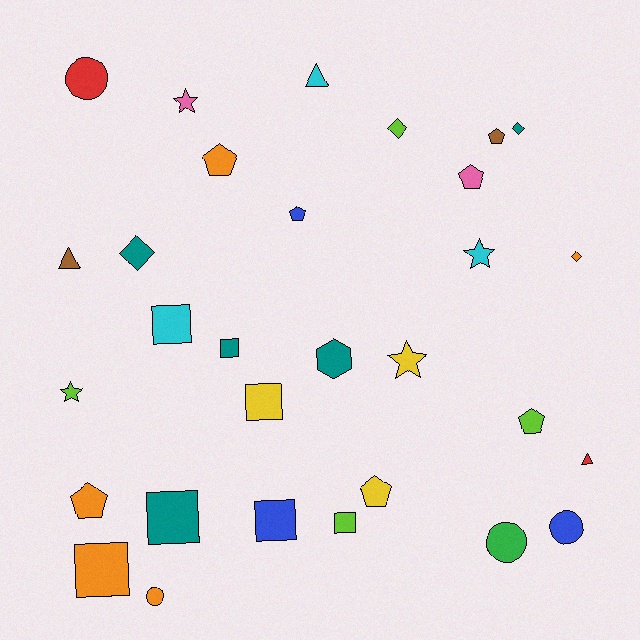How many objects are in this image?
There are 30 objects.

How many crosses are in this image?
There are no crosses.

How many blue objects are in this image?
There are 3 blue objects.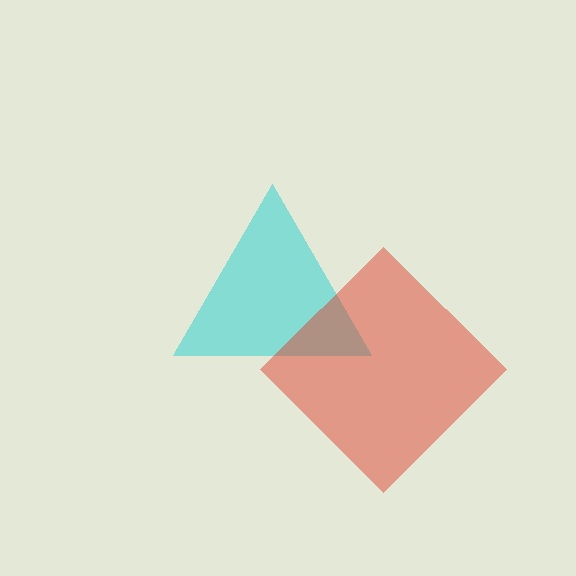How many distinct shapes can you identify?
There are 2 distinct shapes: a cyan triangle, a red diamond.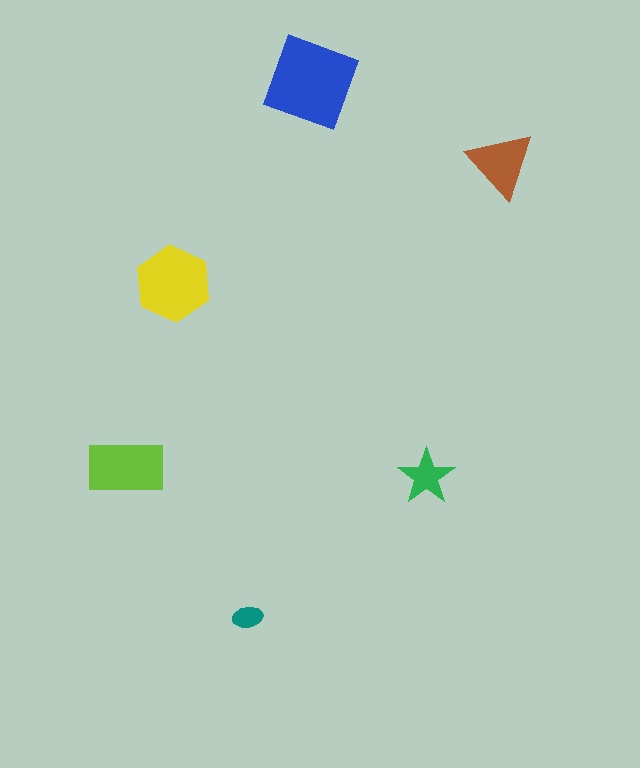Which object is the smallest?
The teal ellipse.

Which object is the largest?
The blue square.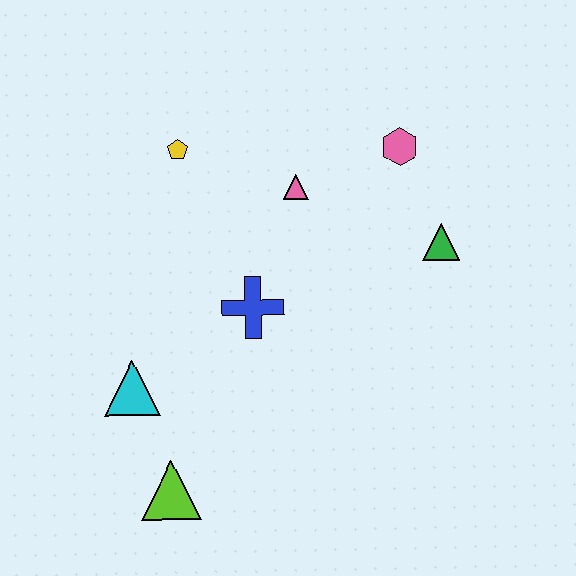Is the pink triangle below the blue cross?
No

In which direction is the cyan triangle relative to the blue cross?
The cyan triangle is to the left of the blue cross.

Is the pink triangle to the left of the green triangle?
Yes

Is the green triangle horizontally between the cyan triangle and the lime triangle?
No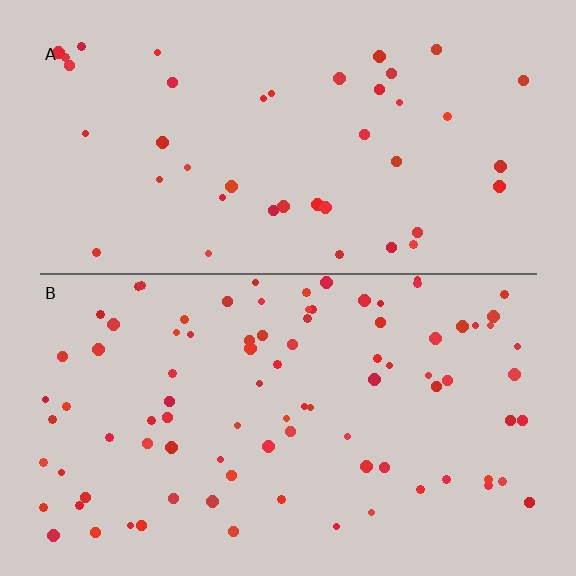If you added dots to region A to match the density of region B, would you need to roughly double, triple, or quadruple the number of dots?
Approximately double.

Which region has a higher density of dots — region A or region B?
B (the bottom).